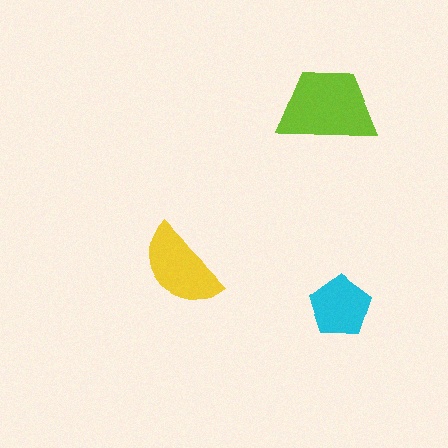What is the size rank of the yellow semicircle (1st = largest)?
2nd.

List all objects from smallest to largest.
The cyan pentagon, the yellow semicircle, the lime trapezoid.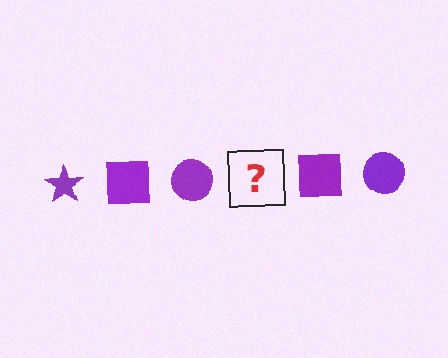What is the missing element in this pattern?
The missing element is a purple star.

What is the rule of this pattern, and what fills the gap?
The rule is that the pattern cycles through star, square, circle shapes in purple. The gap should be filled with a purple star.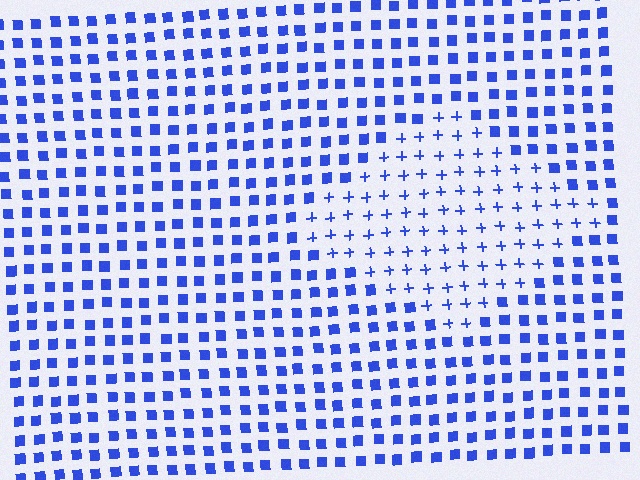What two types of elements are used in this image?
The image uses plus signs inside the diamond region and squares outside it.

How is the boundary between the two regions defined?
The boundary is defined by a change in element shape: plus signs inside vs. squares outside. All elements share the same color and spacing.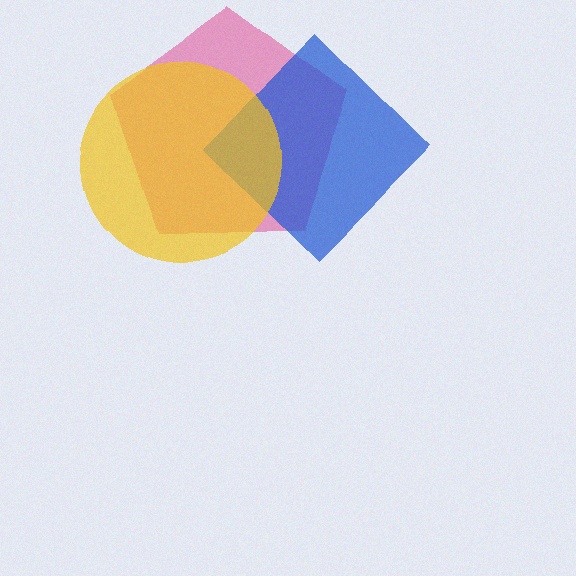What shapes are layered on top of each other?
The layered shapes are: a pink pentagon, a blue diamond, a yellow circle.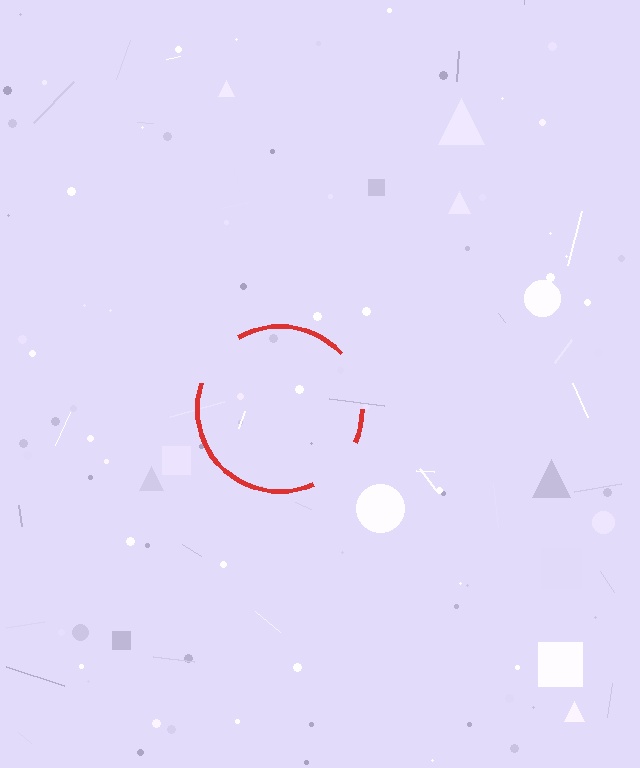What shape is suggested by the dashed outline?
The dashed outline suggests a circle.